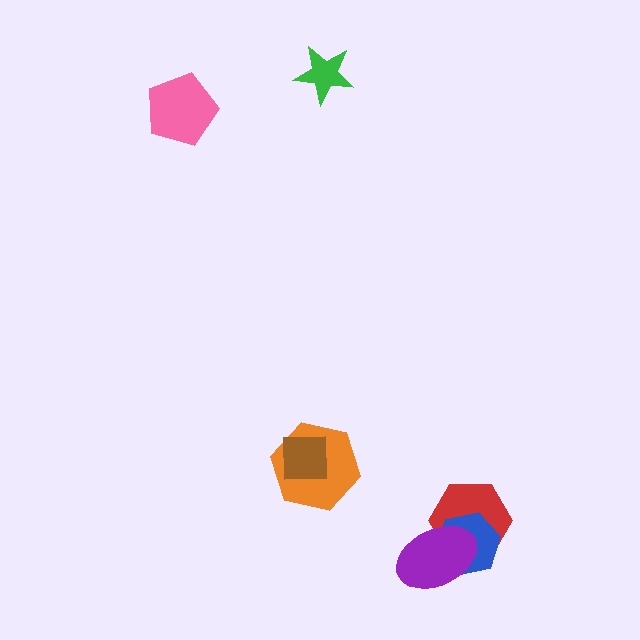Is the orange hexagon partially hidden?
Yes, it is partially covered by another shape.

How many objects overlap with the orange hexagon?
1 object overlaps with the orange hexagon.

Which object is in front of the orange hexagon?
The brown square is in front of the orange hexagon.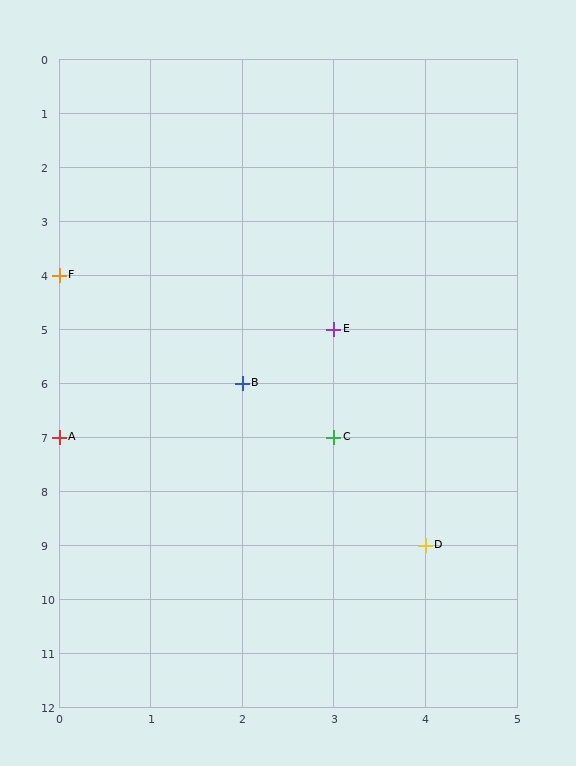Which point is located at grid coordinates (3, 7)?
Point C is at (3, 7).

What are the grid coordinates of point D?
Point D is at grid coordinates (4, 9).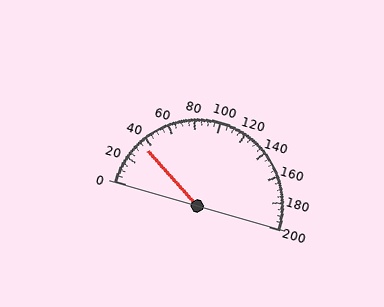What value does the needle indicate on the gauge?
The needle indicates approximately 35.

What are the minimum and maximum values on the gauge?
The gauge ranges from 0 to 200.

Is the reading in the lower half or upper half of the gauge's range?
The reading is in the lower half of the range (0 to 200).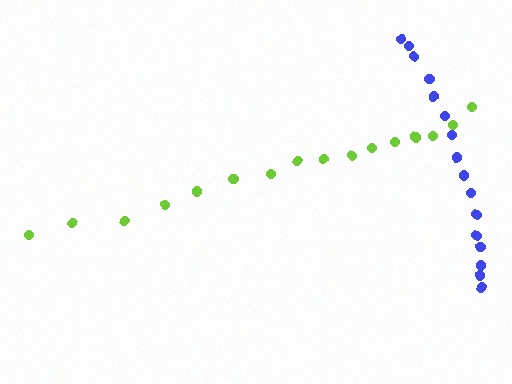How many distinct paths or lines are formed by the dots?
There are 2 distinct paths.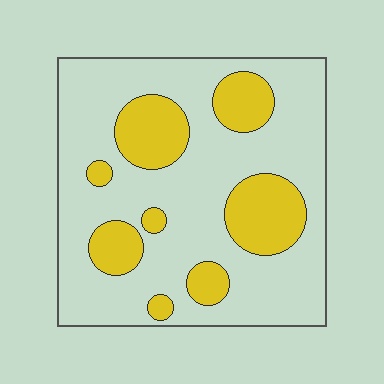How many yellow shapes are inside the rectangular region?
8.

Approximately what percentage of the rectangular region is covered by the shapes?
Approximately 25%.